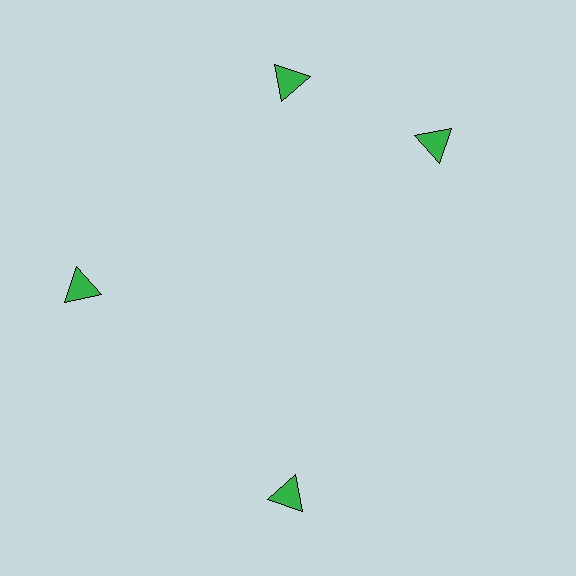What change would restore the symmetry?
The symmetry would be restored by rotating it back into even spacing with its neighbors so that all 4 triangles sit at equal angles and equal distance from the center.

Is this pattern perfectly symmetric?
No. The 4 green triangles are arranged in a ring, but one element near the 3 o'clock position is rotated out of alignment along the ring, breaking the 4-fold rotational symmetry.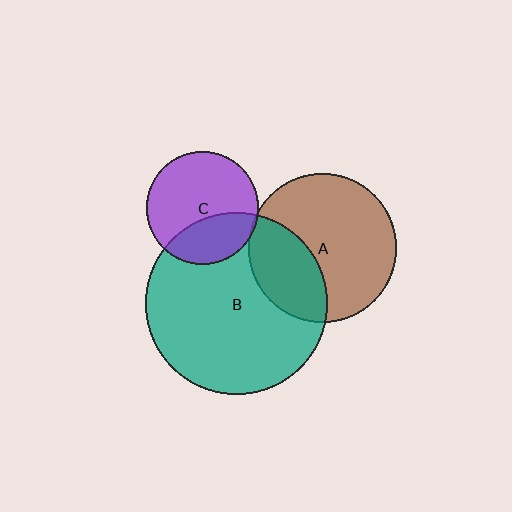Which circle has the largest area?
Circle B (teal).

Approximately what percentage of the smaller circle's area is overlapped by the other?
Approximately 35%.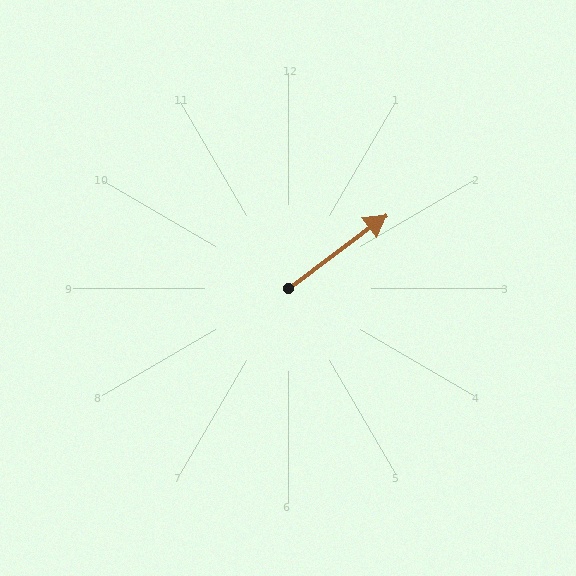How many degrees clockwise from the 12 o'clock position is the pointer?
Approximately 53 degrees.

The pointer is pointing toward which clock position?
Roughly 2 o'clock.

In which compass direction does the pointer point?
Northeast.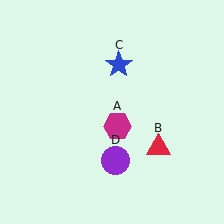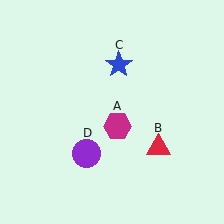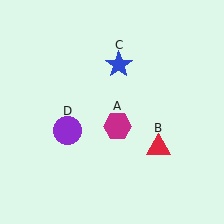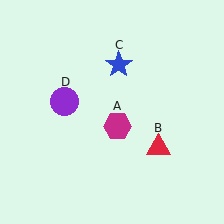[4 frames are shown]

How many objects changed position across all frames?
1 object changed position: purple circle (object D).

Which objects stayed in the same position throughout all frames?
Magenta hexagon (object A) and red triangle (object B) and blue star (object C) remained stationary.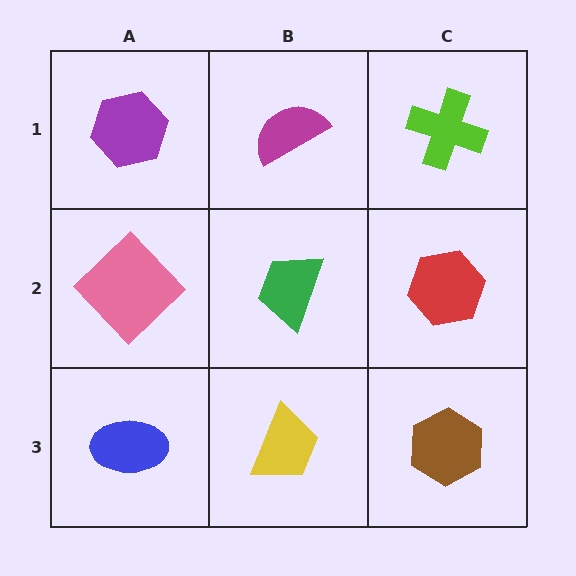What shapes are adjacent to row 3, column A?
A pink diamond (row 2, column A), a yellow trapezoid (row 3, column B).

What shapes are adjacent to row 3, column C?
A red hexagon (row 2, column C), a yellow trapezoid (row 3, column B).